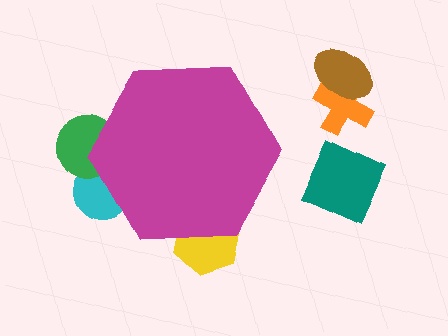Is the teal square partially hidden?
No, the teal square is fully visible.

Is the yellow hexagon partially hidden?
Yes, the yellow hexagon is partially hidden behind the magenta hexagon.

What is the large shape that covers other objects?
A magenta hexagon.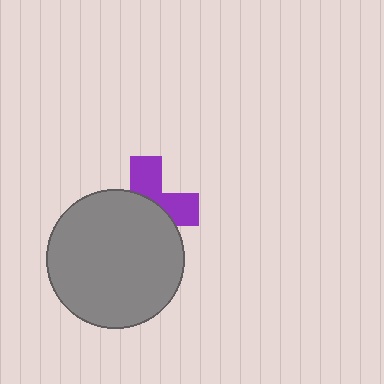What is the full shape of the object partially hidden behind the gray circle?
The partially hidden object is a purple cross.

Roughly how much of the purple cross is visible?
A small part of it is visible (roughly 41%).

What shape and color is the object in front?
The object in front is a gray circle.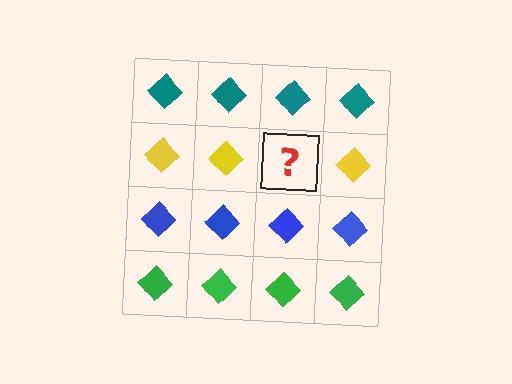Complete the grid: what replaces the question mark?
The question mark should be replaced with a yellow diamond.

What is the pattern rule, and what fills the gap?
The rule is that each row has a consistent color. The gap should be filled with a yellow diamond.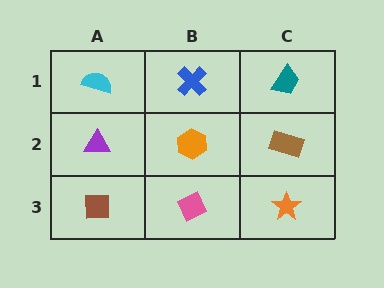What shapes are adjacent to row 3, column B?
An orange hexagon (row 2, column B), a brown square (row 3, column A), an orange star (row 3, column C).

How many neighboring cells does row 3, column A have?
2.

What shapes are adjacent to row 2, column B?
A blue cross (row 1, column B), a pink diamond (row 3, column B), a purple triangle (row 2, column A), a brown rectangle (row 2, column C).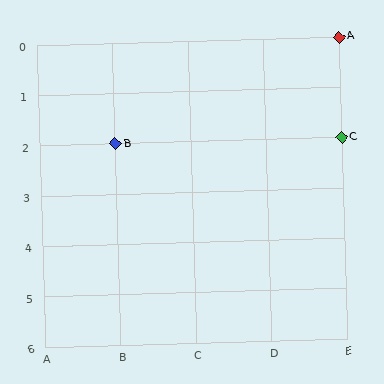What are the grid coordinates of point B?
Point B is at grid coordinates (B, 2).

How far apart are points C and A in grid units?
Points C and A are 2 rows apart.